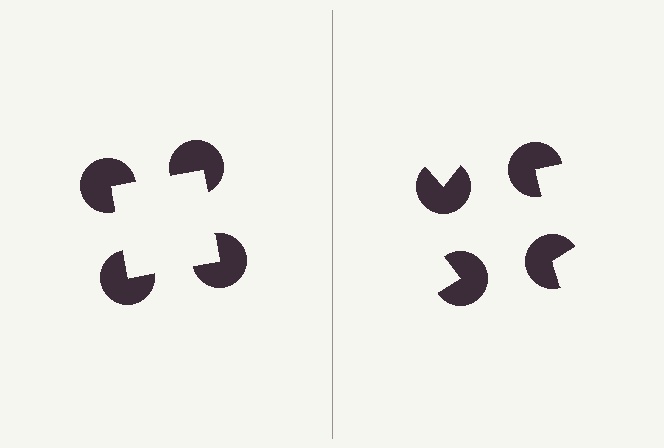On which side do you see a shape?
An illusory square appears on the left side. On the right side the wedge cuts are rotated, so no coherent shape forms.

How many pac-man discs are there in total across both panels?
8 — 4 on each side.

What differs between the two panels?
The pac-man discs are positioned identically on both sides; only the wedge orientations differ. On the left they align to a square; on the right they are misaligned.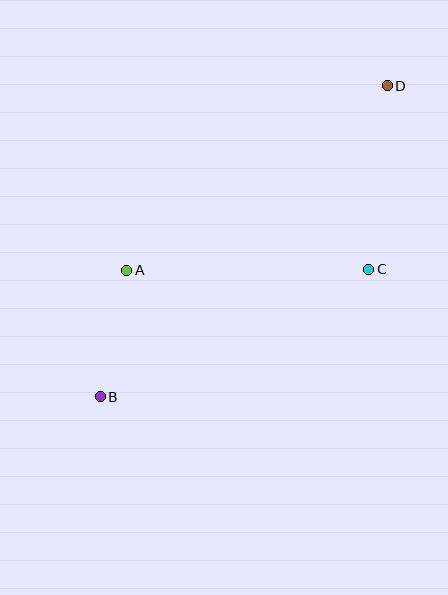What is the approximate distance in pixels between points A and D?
The distance between A and D is approximately 319 pixels.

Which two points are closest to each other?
Points A and B are closest to each other.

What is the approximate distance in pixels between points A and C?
The distance between A and C is approximately 242 pixels.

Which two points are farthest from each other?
Points B and D are farthest from each other.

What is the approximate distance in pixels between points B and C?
The distance between B and C is approximately 297 pixels.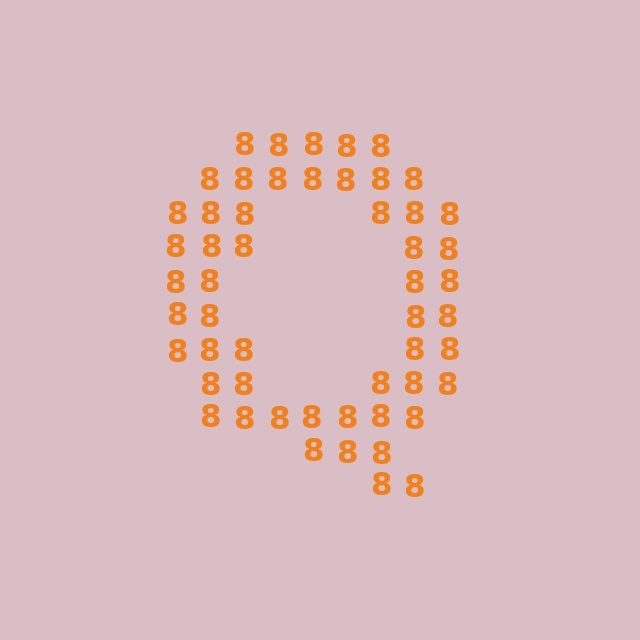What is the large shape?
The large shape is the letter Q.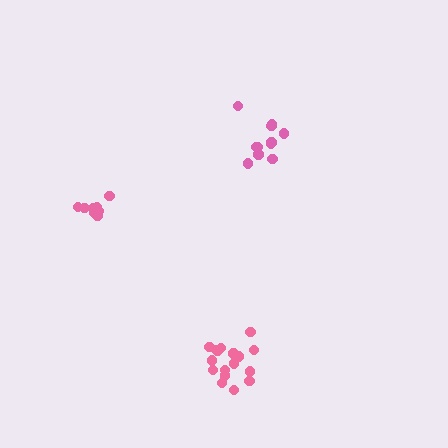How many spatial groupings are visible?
There are 3 spatial groupings.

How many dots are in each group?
Group 1: 12 dots, Group 2: 16 dots, Group 3: 10 dots (38 total).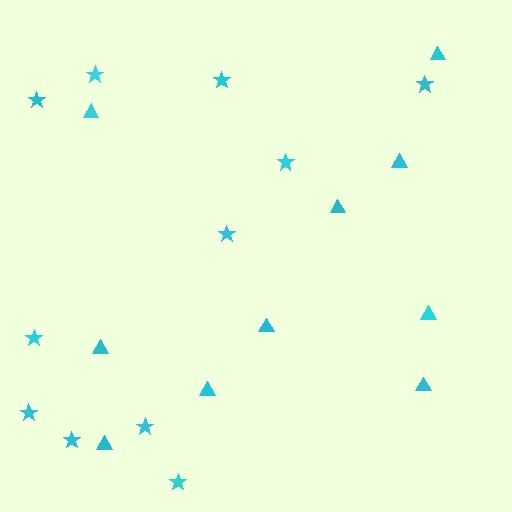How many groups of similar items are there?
There are 2 groups: one group of triangles (10) and one group of stars (11).